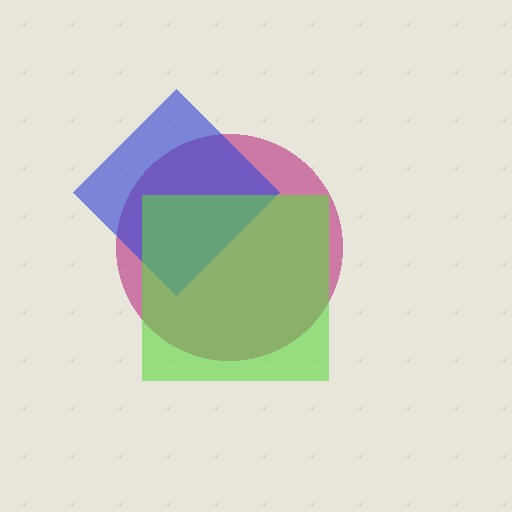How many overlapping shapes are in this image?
There are 3 overlapping shapes in the image.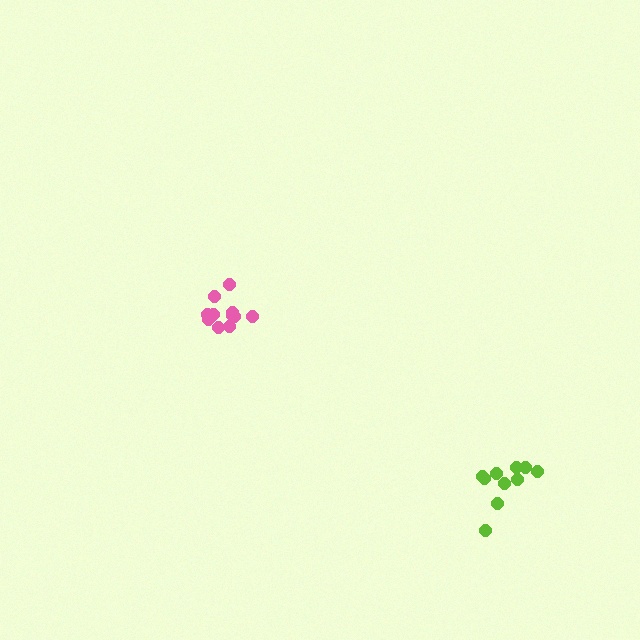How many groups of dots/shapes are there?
There are 2 groups.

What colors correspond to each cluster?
The clusters are colored: pink, lime.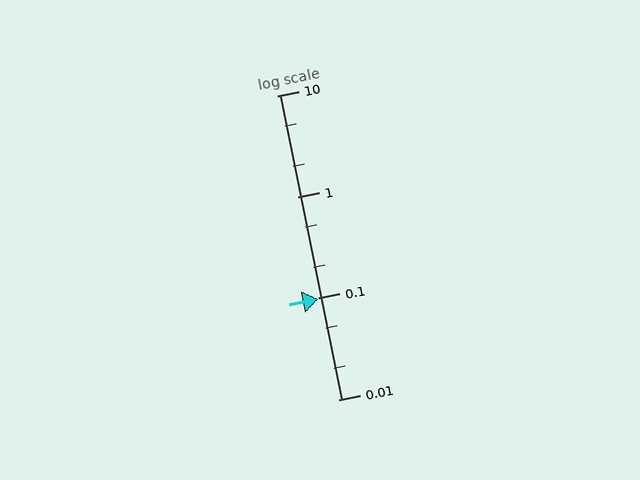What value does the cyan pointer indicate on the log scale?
The pointer indicates approximately 0.098.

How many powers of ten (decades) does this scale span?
The scale spans 3 decades, from 0.01 to 10.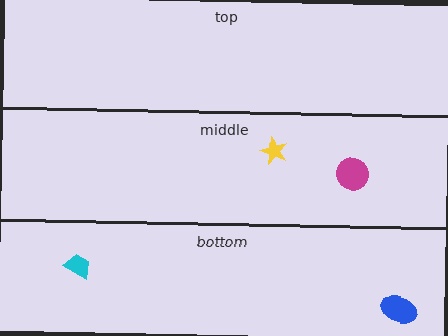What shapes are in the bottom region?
The cyan trapezoid, the blue ellipse.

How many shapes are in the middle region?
2.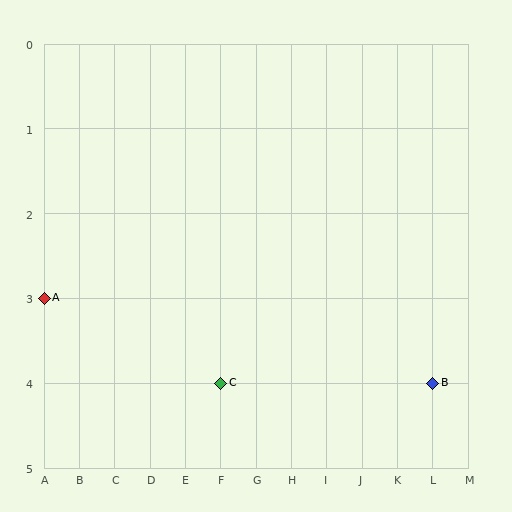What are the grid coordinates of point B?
Point B is at grid coordinates (L, 4).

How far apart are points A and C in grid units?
Points A and C are 5 columns and 1 row apart (about 5.1 grid units diagonally).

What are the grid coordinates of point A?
Point A is at grid coordinates (A, 3).